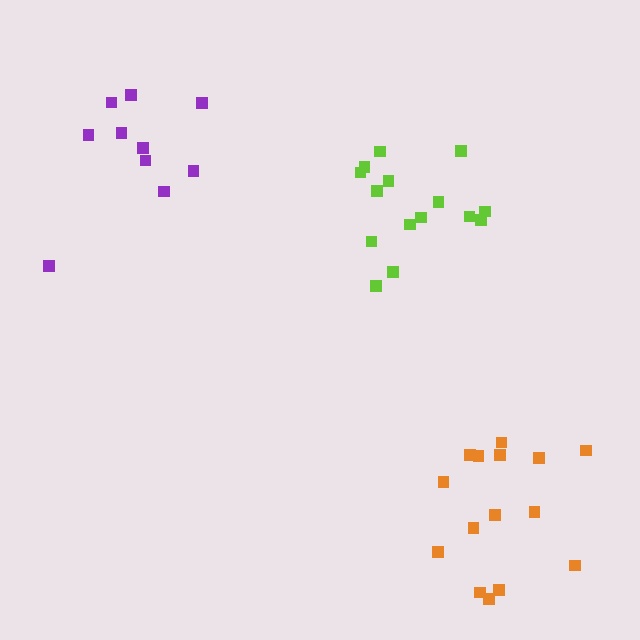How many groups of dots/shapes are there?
There are 3 groups.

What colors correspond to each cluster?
The clusters are colored: lime, purple, orange.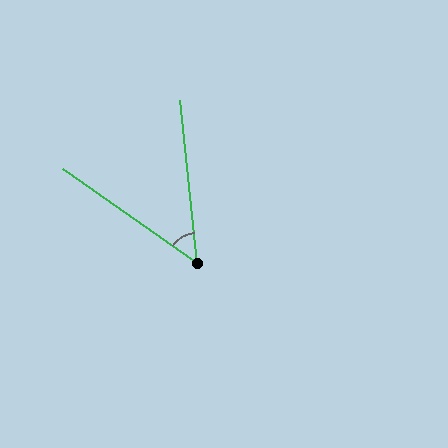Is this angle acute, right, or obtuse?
It is acute.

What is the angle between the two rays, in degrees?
Approximately 49 degrees.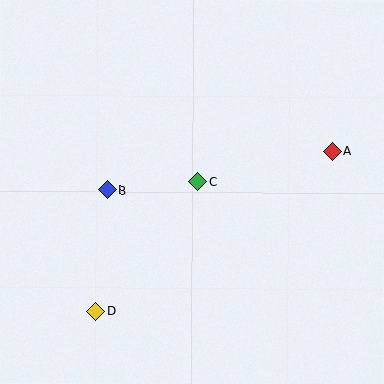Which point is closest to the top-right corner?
Point A is closest to the top-right corner.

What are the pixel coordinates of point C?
Point C is at (198, 182).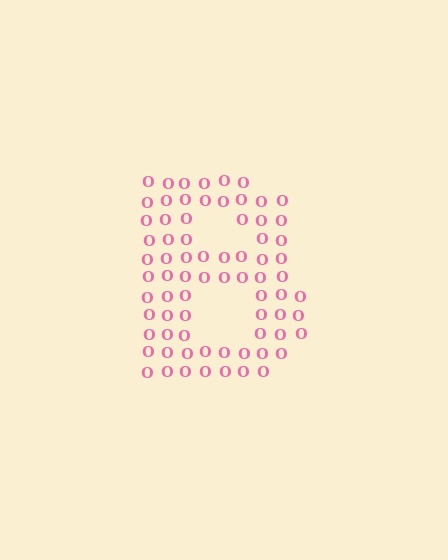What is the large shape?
The large shape is the letter B.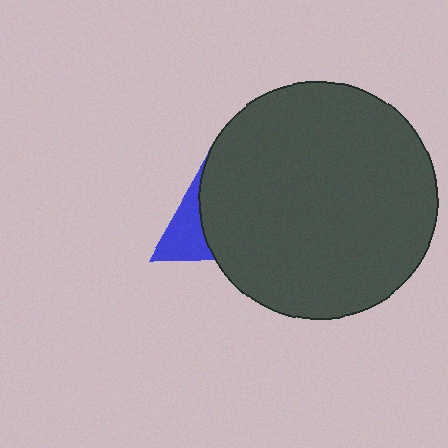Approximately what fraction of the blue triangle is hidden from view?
Roughly 65% of the blue triangle is hidden behind the dark gray circle.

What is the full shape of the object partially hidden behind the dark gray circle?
The partially hidden object is a blue triangle.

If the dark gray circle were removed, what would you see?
You would see the complete blue triangle.